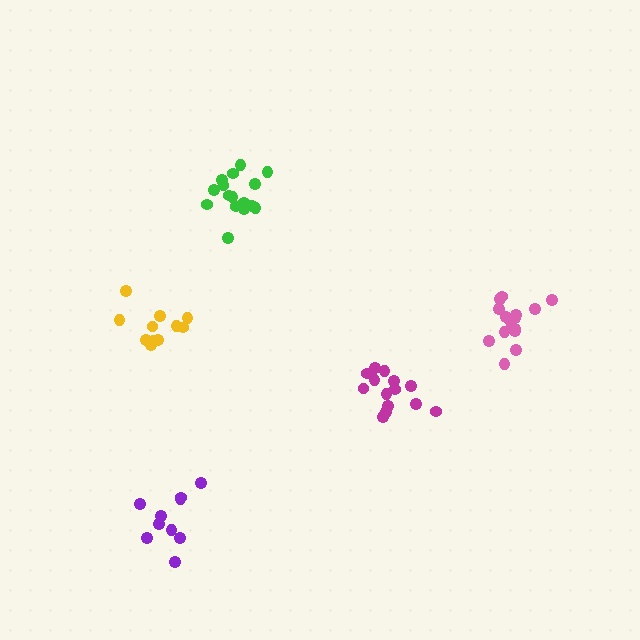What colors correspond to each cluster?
The clusters are colored: green, purple, magenta, pink, yellow.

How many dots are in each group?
Group 1: 16 dots, Group 2: 10 dots, Group 3: 14 dots, Group 4: 16 dots, Group 5: 11 dots (67 total).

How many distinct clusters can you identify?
There are 5 distinct clusters.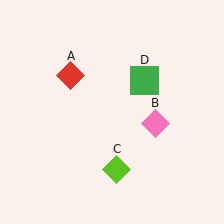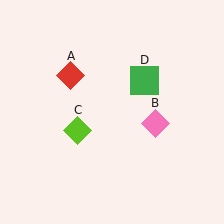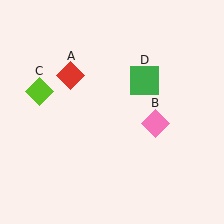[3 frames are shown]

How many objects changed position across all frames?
1 object changed position: lime diamond (object C).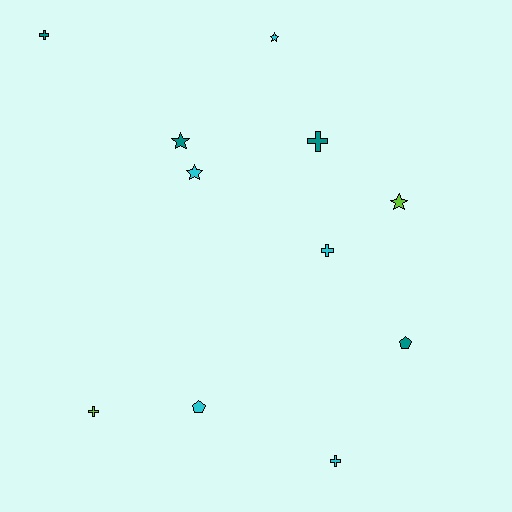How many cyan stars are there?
There are 2 cyan stars.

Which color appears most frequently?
Cyan, with 5 objects.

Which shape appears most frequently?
Cross, with 5 objects.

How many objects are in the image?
There are 11 objects.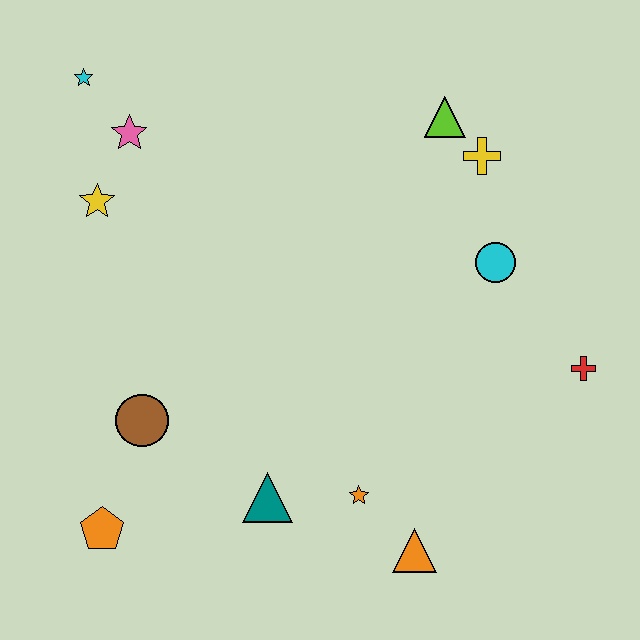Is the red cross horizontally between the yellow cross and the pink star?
No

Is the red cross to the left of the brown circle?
No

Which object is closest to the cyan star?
The pink star is closest to the cyan star.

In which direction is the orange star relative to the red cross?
The orange star is to the left of the red cross.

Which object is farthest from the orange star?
The cyan star is farthest from the orange star.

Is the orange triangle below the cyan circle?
Yes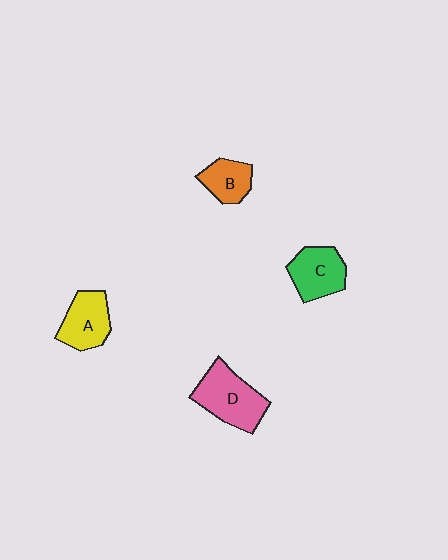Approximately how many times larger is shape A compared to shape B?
Approximately 1.3 times.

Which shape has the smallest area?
Shape B (orange).